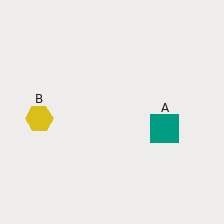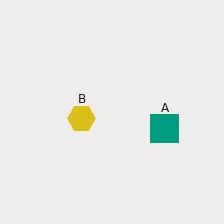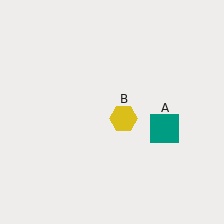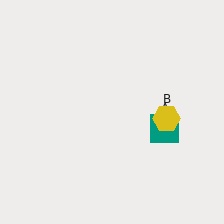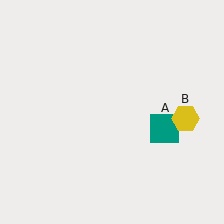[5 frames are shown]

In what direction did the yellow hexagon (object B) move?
The yellow hexagon (object B) moved right.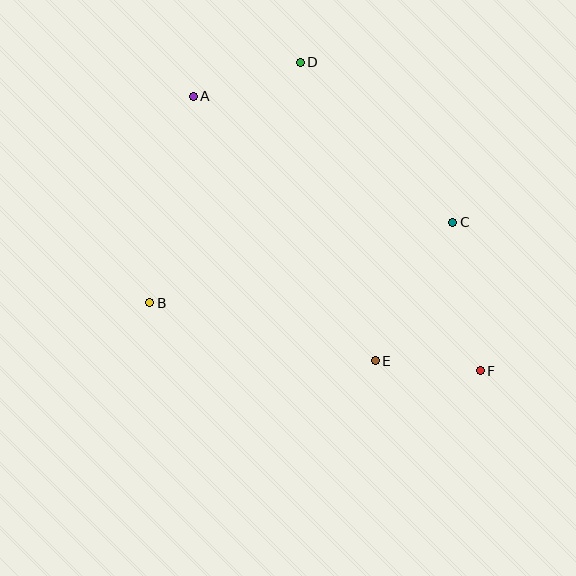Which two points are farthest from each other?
Points A and F are farthest from each other.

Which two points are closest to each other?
Points E and F are closest to each other.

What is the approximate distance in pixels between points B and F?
The distance between B and F is approximately 337 pixels.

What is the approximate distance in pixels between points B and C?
The distance between B and C is approximately 314 pixels.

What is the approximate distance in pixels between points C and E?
The distance between C and E is approximately 159 pixels.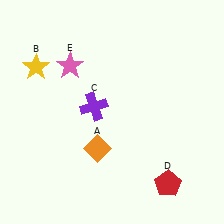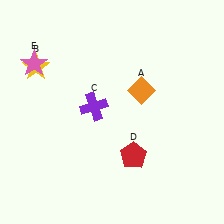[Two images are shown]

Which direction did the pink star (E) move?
The pink star (E) moved left.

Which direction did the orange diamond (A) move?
The orange diamond (A) moved up.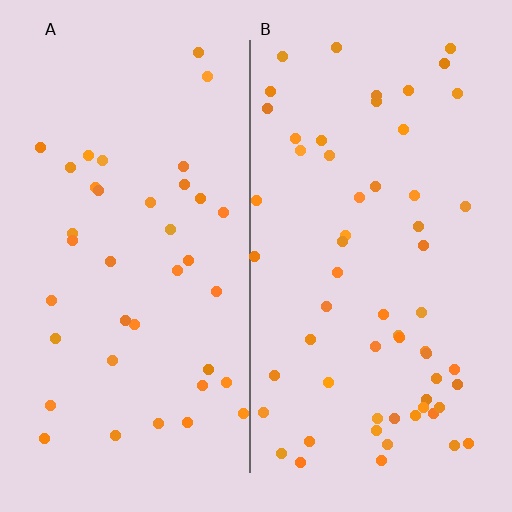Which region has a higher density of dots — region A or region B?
B (the right).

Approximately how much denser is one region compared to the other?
Approximately 1.6× — region B over region A.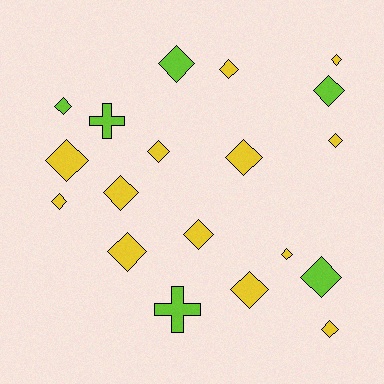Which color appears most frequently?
Yellow, with 13 objects.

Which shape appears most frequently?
Diamond, with 17 objects.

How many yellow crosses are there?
There are no yellow crosses.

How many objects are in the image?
There are 19 objects.